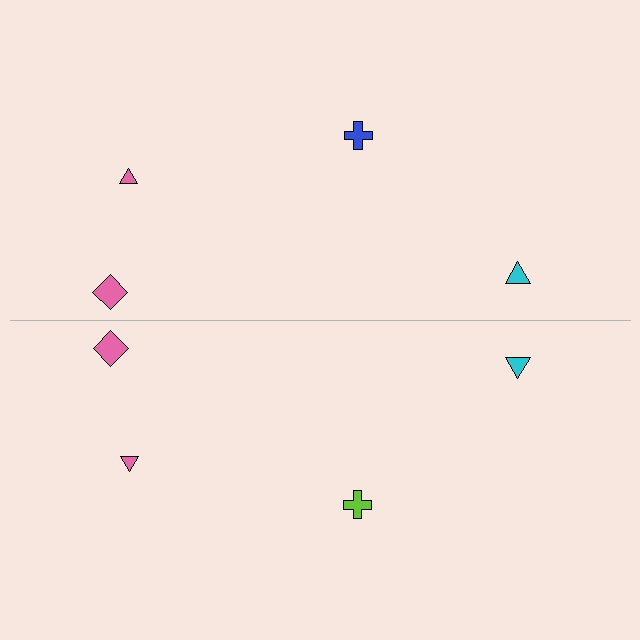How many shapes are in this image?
There are 8 shapes in this image.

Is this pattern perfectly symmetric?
No, the pattern is not perfectly symmetric. The lime cross on the bottom side breaks the symmetry — its mirror counterpart is blue.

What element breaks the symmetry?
The lime cross on the bottom side breaks the symmetry — its mirror counterpart is blue.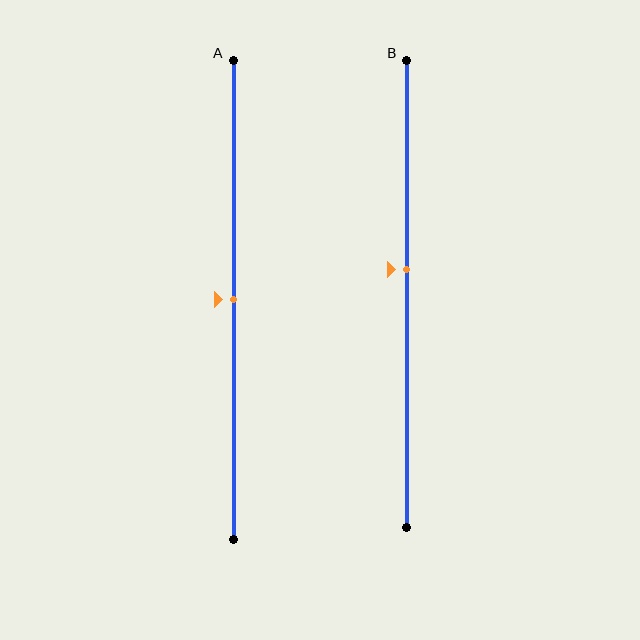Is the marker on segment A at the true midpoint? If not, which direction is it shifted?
Yes, the marker on segment A is at the true midpoint.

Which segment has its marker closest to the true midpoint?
Segment A has its marker closest to the true midpoint.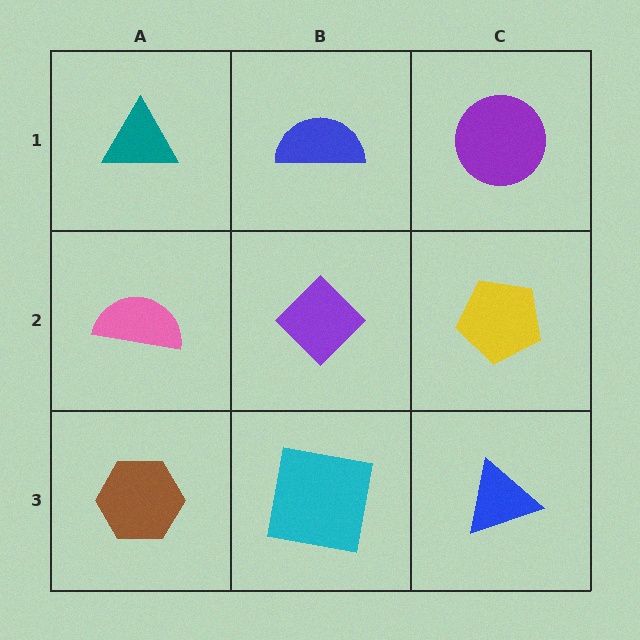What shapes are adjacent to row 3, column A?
A pink semicircle (row 2, column A), a cyan square (row 3, column B).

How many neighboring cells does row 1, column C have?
2.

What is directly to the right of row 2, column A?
A purple diamond.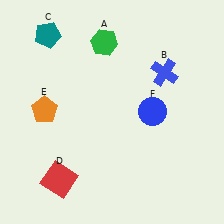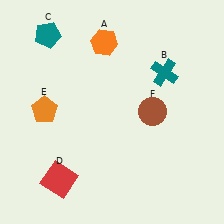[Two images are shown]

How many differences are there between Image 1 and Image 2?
There are 3 differences between the two images.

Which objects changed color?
A changed from green to orange. B changed from blue to teal. F changed from blue to brown.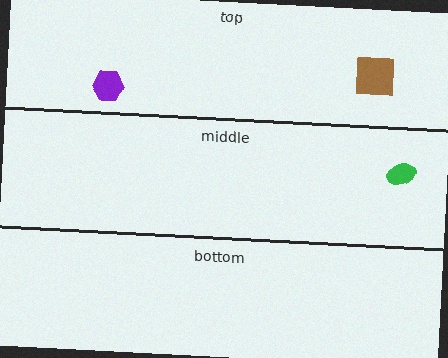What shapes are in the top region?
The brown square, the purple hexagon.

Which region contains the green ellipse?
The middle region.